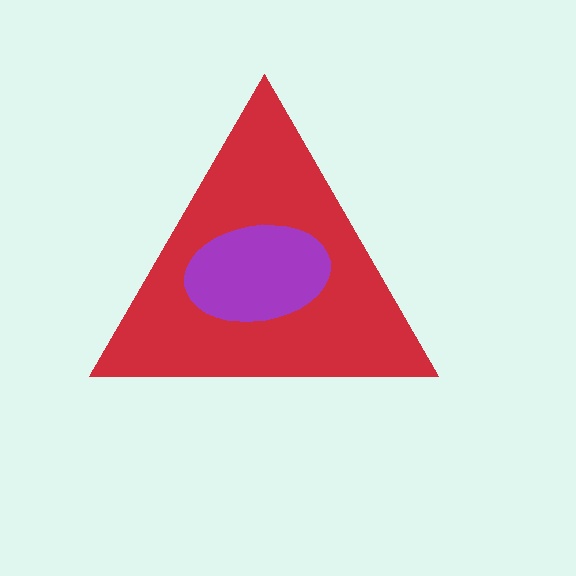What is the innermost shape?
The purple ellipse.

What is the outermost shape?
The red triangle.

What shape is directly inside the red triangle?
The purple ellipse.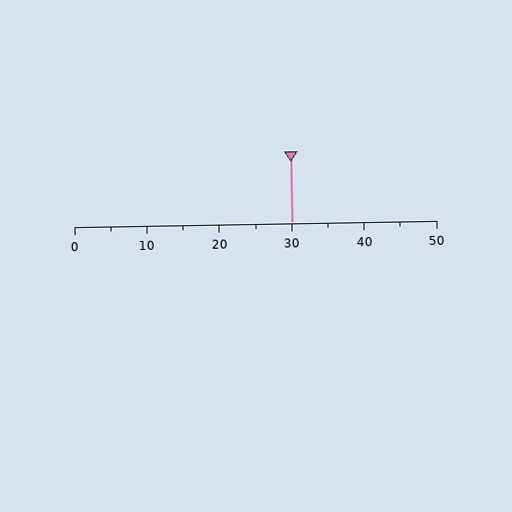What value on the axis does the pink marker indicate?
The marker indicates approximately 30.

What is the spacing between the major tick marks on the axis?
The major ticks are spaced 10 apart.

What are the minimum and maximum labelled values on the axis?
The axis runs from 0 to 50.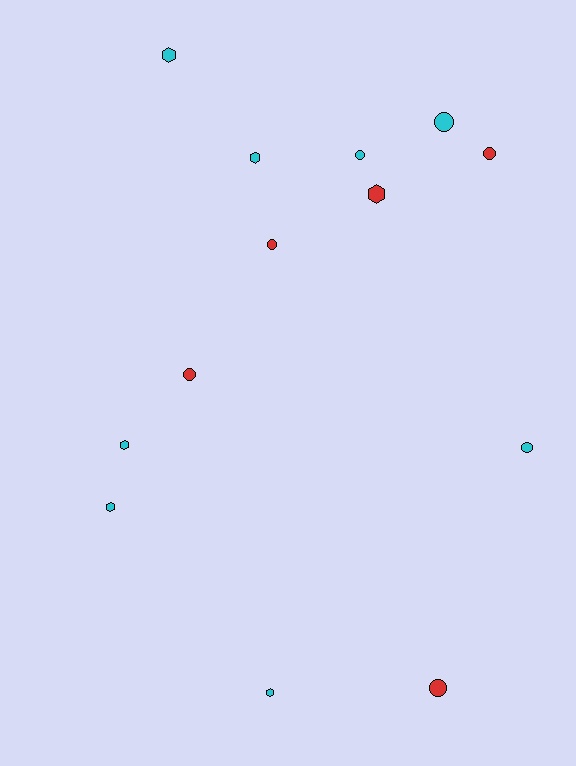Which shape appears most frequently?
Circle, with 7 objects.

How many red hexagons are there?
There is 1 red hexagon.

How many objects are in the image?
There are 13 objects.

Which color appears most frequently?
Cyan, with 8 objects.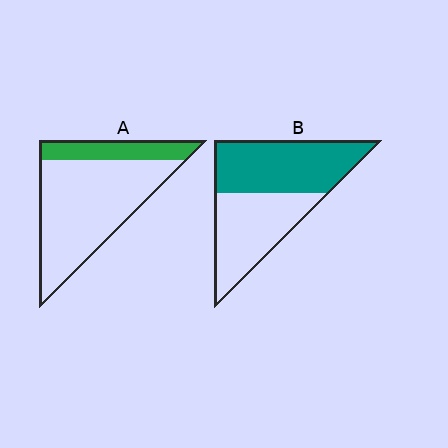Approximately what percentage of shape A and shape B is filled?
A is approximately 20% and B is approximately 55%.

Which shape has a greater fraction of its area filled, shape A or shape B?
Shape B.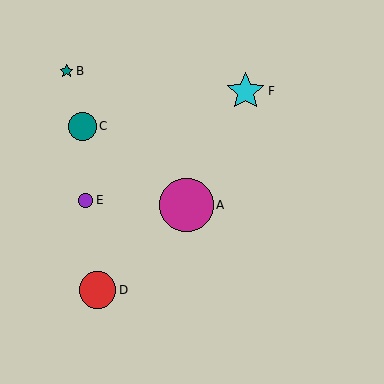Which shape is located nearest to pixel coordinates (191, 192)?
The magenta circle (labeled A) at (186, 205) is nearest to that location.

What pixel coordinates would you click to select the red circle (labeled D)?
Click at (97, 290) to select the red circle D.